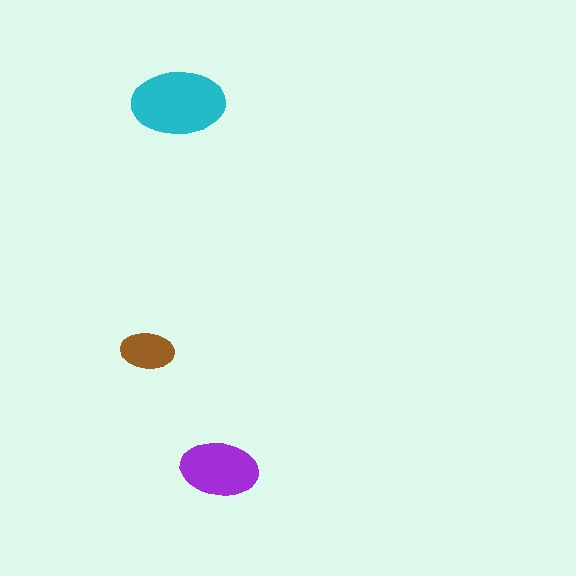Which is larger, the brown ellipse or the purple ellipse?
The purple one.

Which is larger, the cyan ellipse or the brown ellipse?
The cyan one.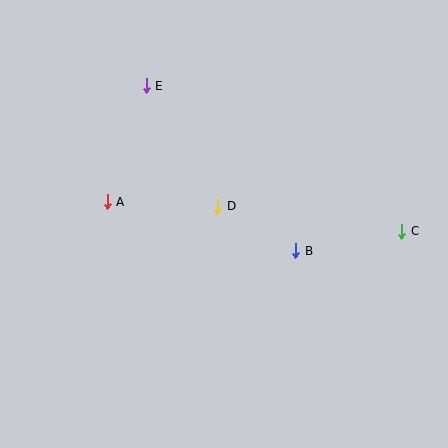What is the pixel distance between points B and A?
The distance between B and A is 195 pixels.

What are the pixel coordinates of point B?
Point B is at (296, 251).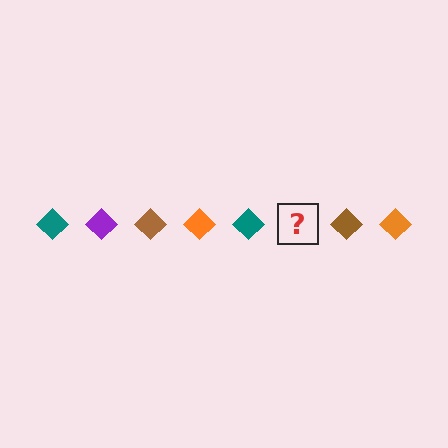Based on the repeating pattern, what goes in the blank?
The blank should be a purple diamond.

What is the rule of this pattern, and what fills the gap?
The rule is that the pattern cycles through teal, purple, brown, orange diamonds. The gap should be filled with a purple diamond.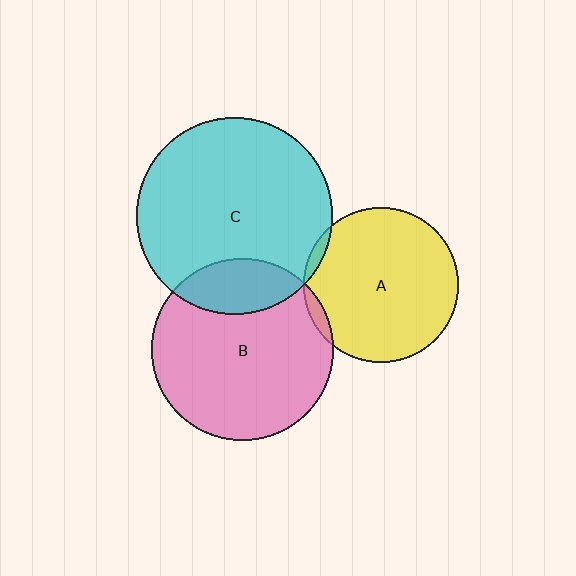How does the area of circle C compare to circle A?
Approximately 1.6 times.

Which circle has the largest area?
Circle C (cyan).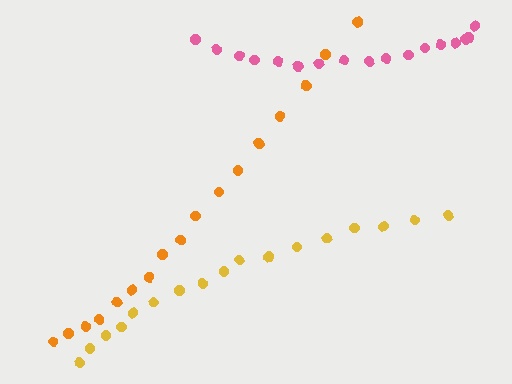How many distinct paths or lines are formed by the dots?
There are 3 distinct paths.